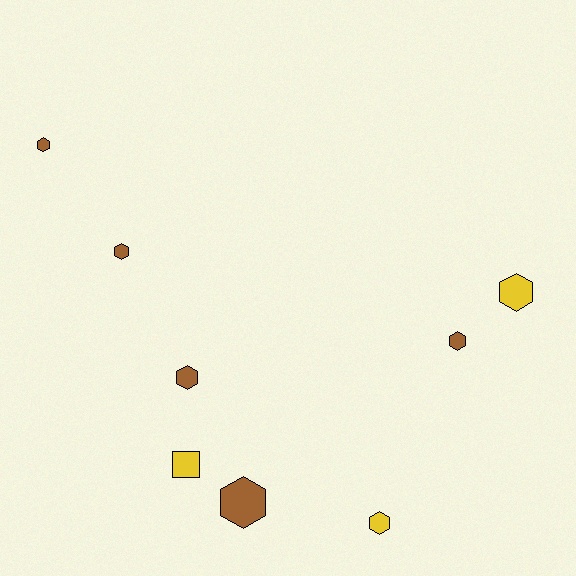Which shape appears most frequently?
Hexagon, with 7 objects.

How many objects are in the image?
There are 8 objects.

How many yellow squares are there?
There is 1 yellow square.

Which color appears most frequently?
Brown, with 5 objects.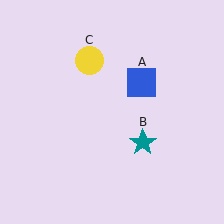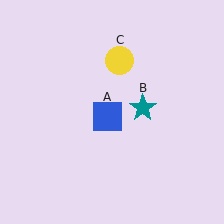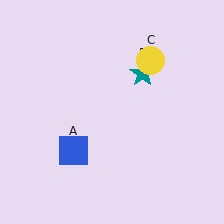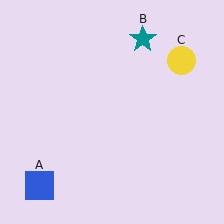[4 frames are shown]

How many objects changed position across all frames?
3 objects changed position: blue square (object A), teal star (object B), yellow circle (object C).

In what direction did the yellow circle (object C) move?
The yellow circle (object C) moved right.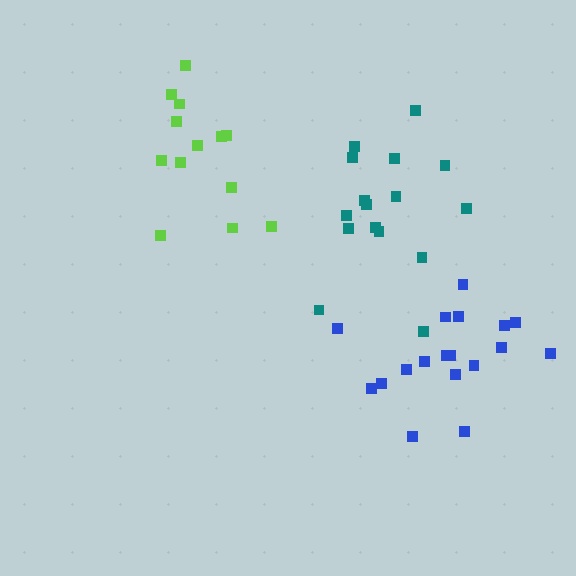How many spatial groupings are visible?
There are 3 spatial groupings.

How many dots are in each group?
Group 1: 18 dots, Group 2: 16 dots, Group 3: 13 dots (47 total).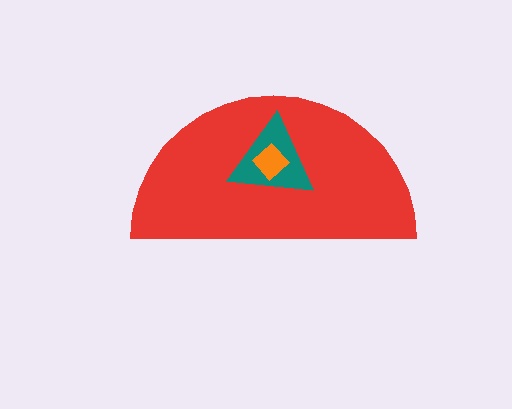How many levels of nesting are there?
3.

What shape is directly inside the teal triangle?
The orange diamond.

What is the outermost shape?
The red semicircle.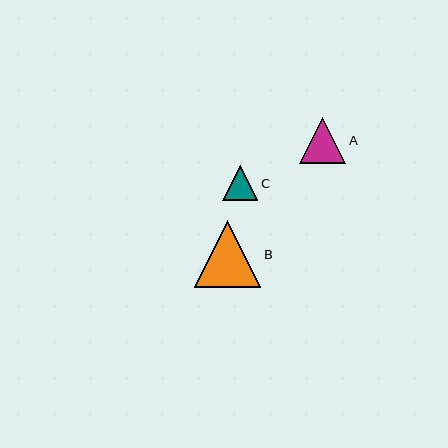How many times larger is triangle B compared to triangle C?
Triangle B is approximately 1.9 times the size of triangle C.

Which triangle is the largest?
Triangle B is the largest with a size of approximately 66 pixels.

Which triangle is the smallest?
Triangle C is the smallest with a size of approximately 35 pixels.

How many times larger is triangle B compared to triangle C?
Triangle B is approximately 1.9 times the size of triangle C.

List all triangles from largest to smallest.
From largest to smallest: B, A, C.